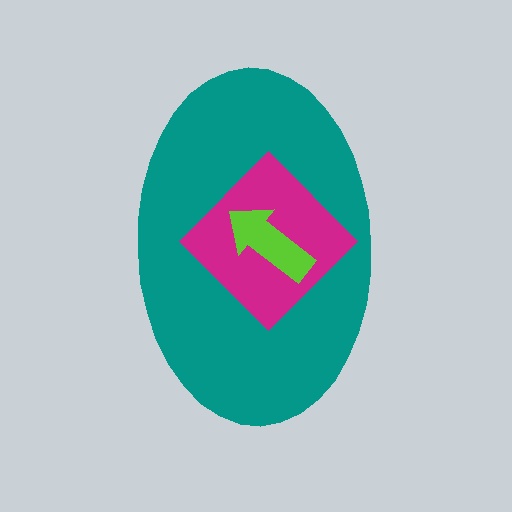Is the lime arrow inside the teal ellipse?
Yes.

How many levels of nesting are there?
3.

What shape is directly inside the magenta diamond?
The lime arrow.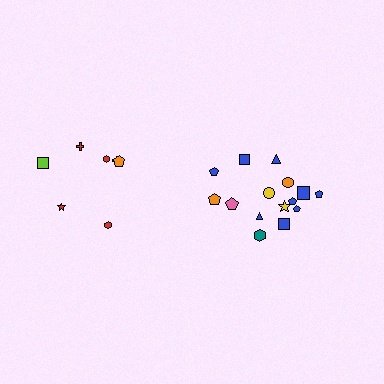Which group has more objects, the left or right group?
The right group.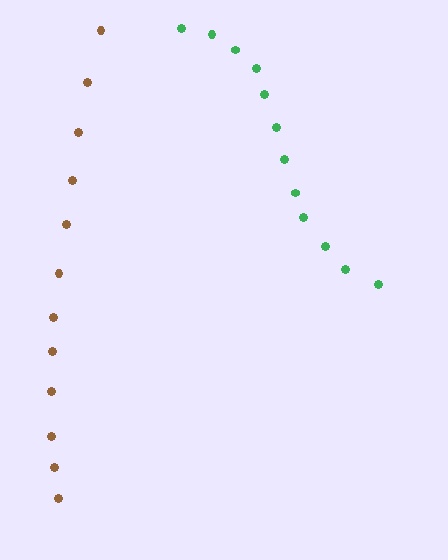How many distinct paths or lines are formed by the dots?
There are 2 distinct paths.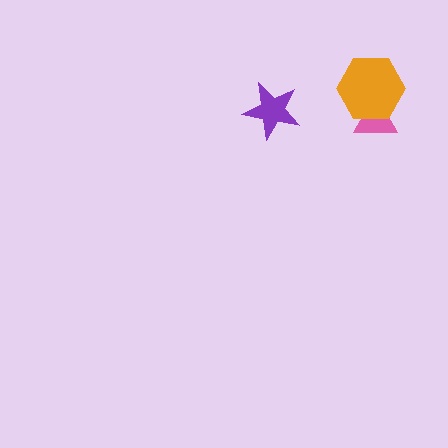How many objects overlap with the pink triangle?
1 object overlaps with the pink triangle.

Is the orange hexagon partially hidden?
No, no other shape covers it.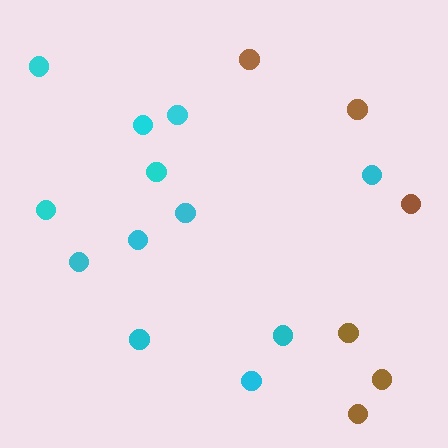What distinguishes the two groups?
There are 2 groups: one group of brown circles (6) and one group of cyan circles (12).